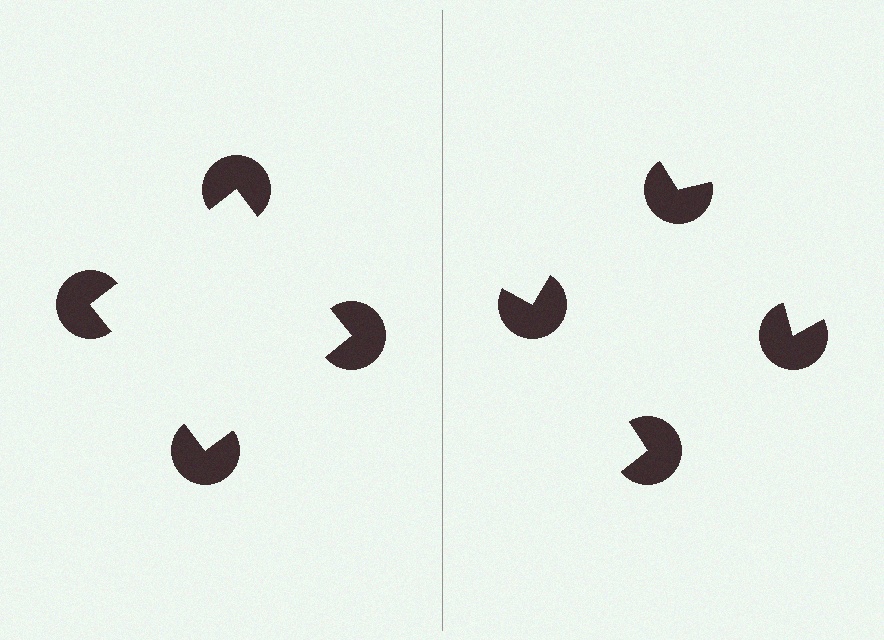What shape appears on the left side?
An illusory square.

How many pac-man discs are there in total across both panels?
8 — 4 on each side.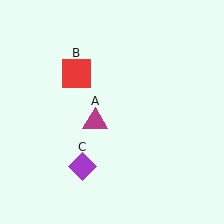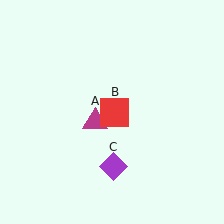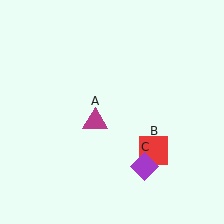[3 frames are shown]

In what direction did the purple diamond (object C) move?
The purple diamond (object C) moved right.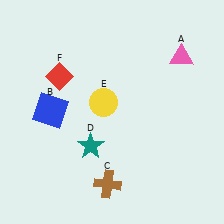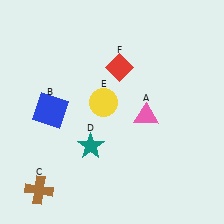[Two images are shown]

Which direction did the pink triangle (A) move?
The pink triangle (A) moved down.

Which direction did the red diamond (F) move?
The red diamond (F) moved right.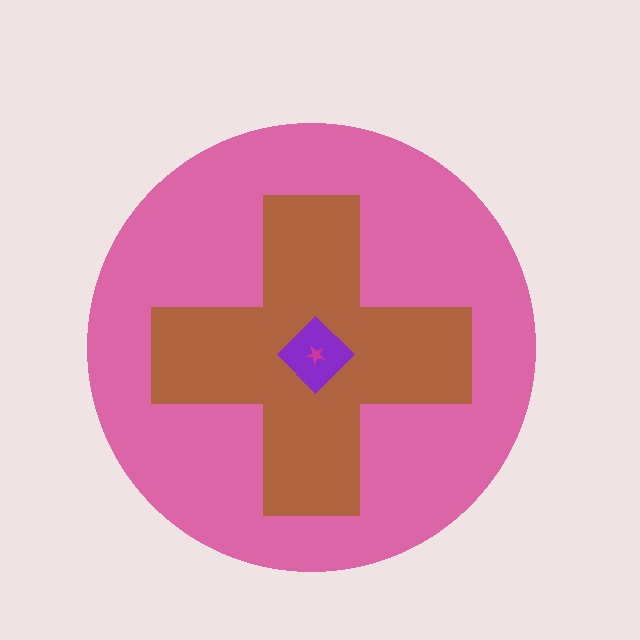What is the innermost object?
The magenta star.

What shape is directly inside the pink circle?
The brown cross.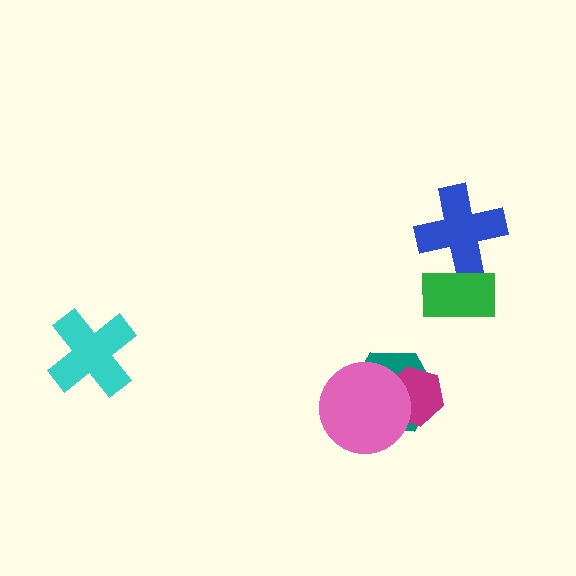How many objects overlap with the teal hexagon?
2 objects overlap with the teal hexagon.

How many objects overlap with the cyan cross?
0 objects overlap with the cyan cross.